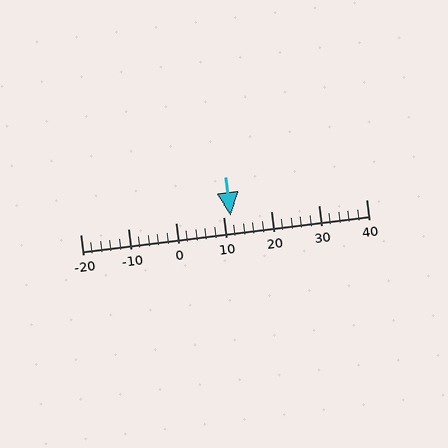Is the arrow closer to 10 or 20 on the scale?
The arrow is closer to 10.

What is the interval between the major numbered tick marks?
The major tick marks are spaced 10 units apart.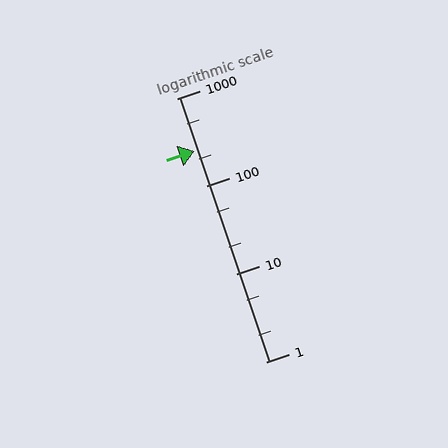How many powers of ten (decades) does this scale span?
The scale spans 3 decades, from 1 to 1000.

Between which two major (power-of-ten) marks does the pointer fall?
The pointer is between 100 and 1000.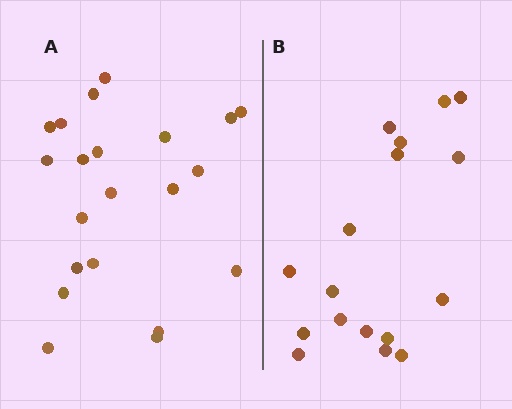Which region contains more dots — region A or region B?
Region A (the left region) has more dots.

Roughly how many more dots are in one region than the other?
Region A has about 4 more dots than region B.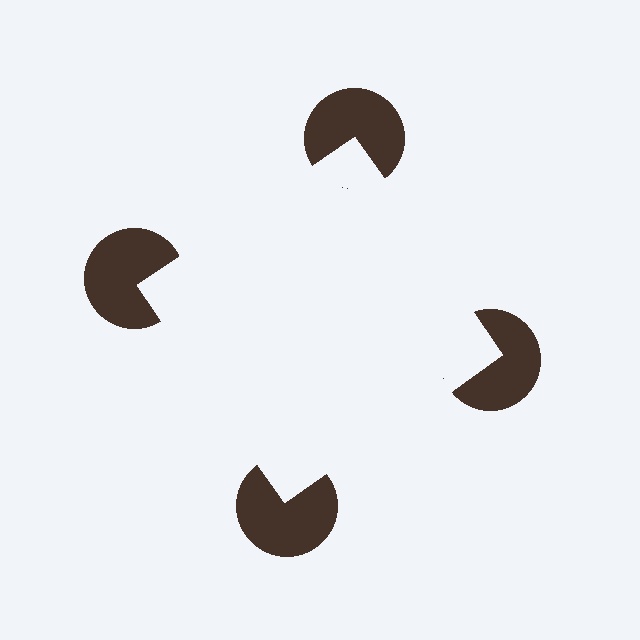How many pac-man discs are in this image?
There are 4 — one at each vertex of the illusory square.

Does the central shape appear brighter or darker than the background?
It typically appears slightly brighter than the background, even though no actual brightness change is drawn.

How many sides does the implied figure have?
4 sides.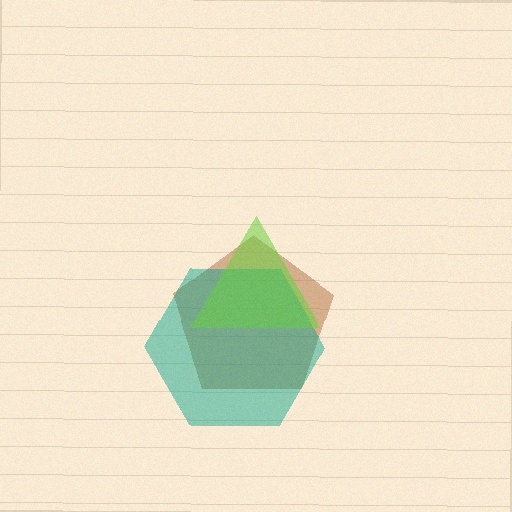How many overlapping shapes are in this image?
There are 3 overlapping shapes in the image.